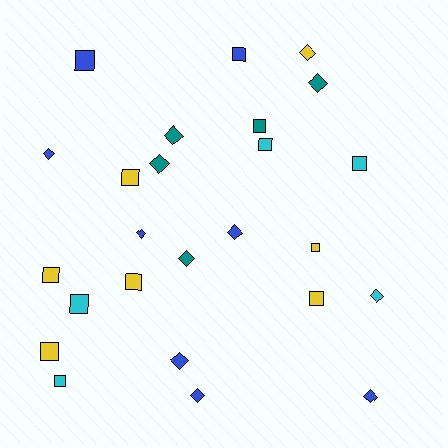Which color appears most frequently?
Blue, with 8 objects.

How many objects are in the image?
There are 25 objects.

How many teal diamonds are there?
There are 4 teal diamonds.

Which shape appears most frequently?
Square, with 13 objects.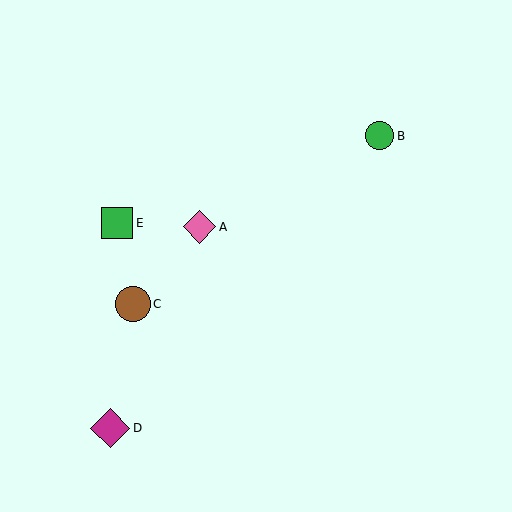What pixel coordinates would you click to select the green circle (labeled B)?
Click at (379, 136) to select the green circle B.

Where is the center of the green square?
The center of the green square is at (117, 223).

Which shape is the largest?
The magenta diamond (labeled D) is the largest.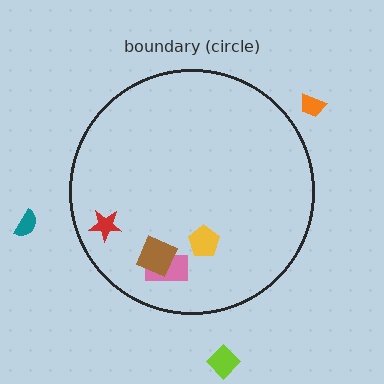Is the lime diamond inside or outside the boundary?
Outside.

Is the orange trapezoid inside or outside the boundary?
Outside.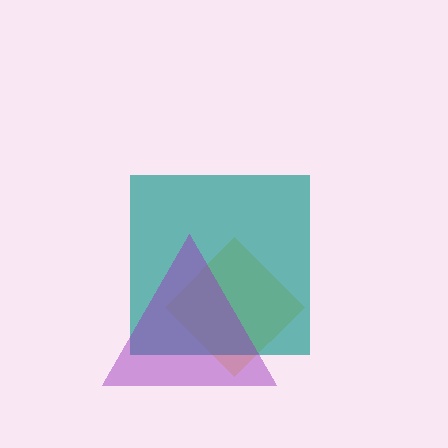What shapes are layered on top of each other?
The layered shapes are: a yellow diamond, a teal square, a purple triangle.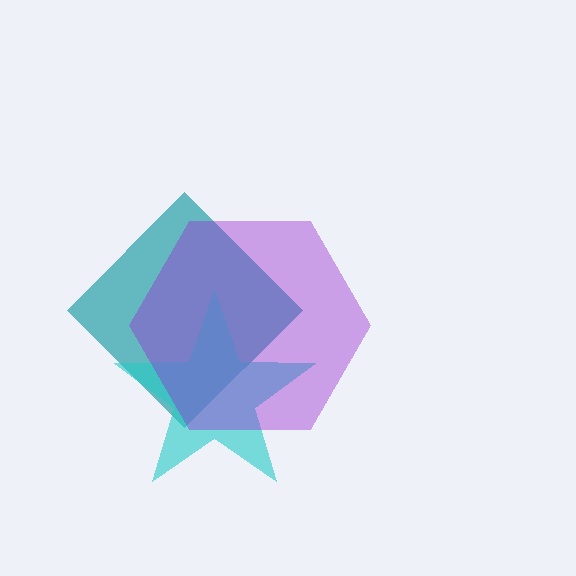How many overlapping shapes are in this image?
There are 3 overlapping shapes in the image.